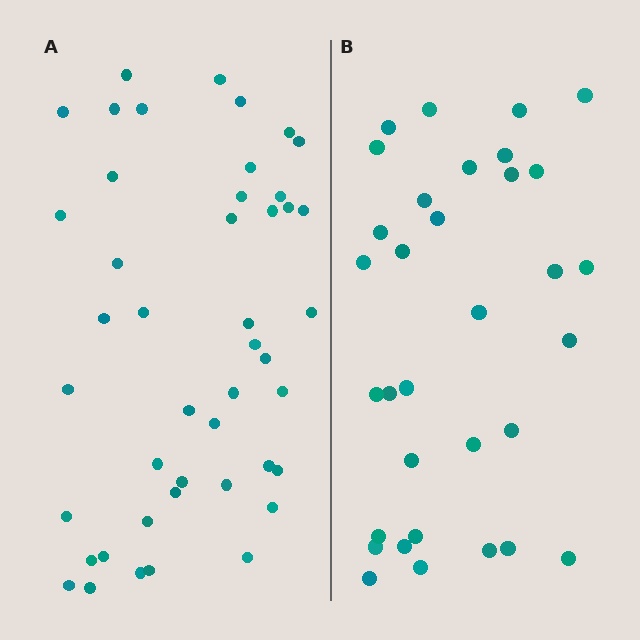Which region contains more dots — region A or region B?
Region A (the left region) has more dots.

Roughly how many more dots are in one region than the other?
Region A has roughly 12 or so more dots than region B.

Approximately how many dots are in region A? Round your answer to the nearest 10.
About 40 dots. (The exact count is 45, which rounds to 40.)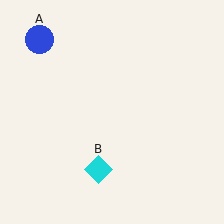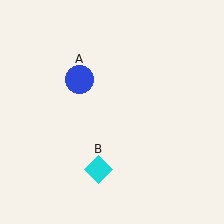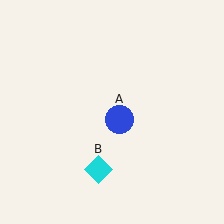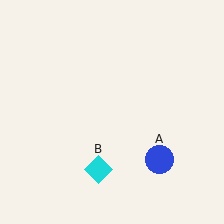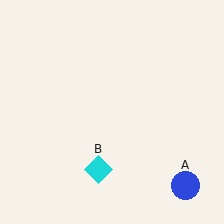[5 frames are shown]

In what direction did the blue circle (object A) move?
The blue circle (object A) moved down and to the right.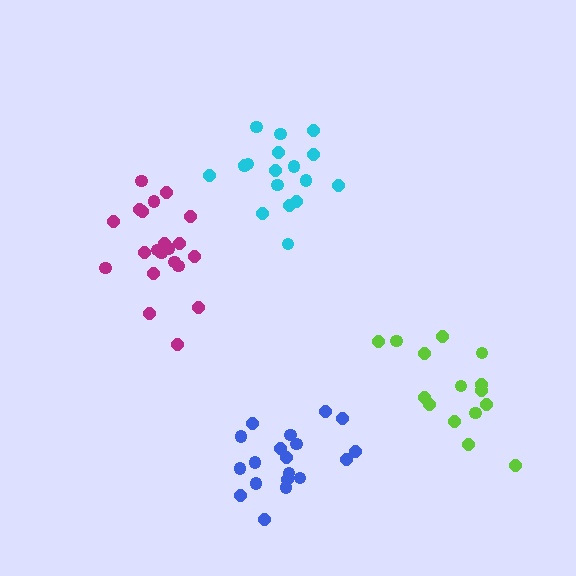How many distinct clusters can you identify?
There are 4 distinct clusters.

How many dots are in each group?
Group 1: 15 dots, Group 2: 19 dots, Group 3: 18 dots, Group 4: 21 dots (73 total).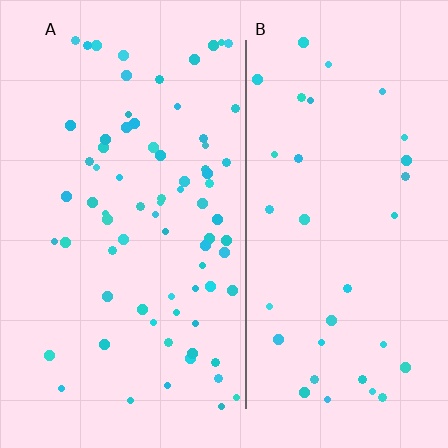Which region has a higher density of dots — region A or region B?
A (the left).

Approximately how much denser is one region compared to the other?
Approximately 2.1× — region A over region B.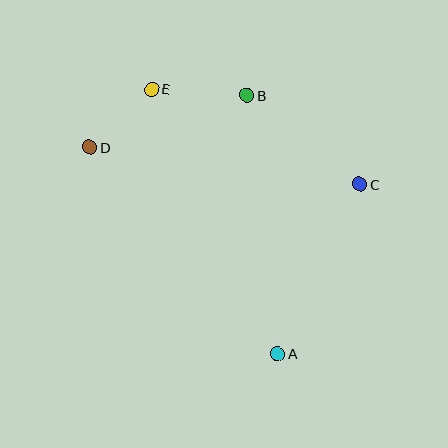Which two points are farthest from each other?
Points A and E are farthest from each other.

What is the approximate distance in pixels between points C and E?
The distance between C and E is approximately 229 pixels.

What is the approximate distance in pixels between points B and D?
The distance between B and D is approximately 166 pixels.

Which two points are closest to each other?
Points D and E are closest to each other.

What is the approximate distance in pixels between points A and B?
The distance between A and B is approximately 260 pixels.